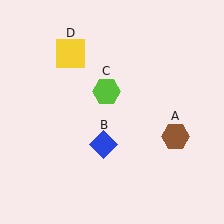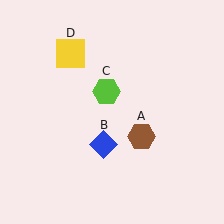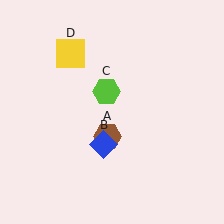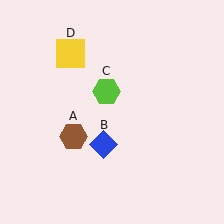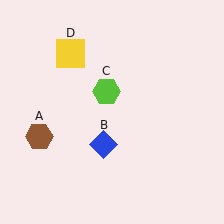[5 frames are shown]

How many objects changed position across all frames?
1 object changed position: brown hexagon (object A).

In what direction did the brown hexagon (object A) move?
The brown hexagon (object A) moved left.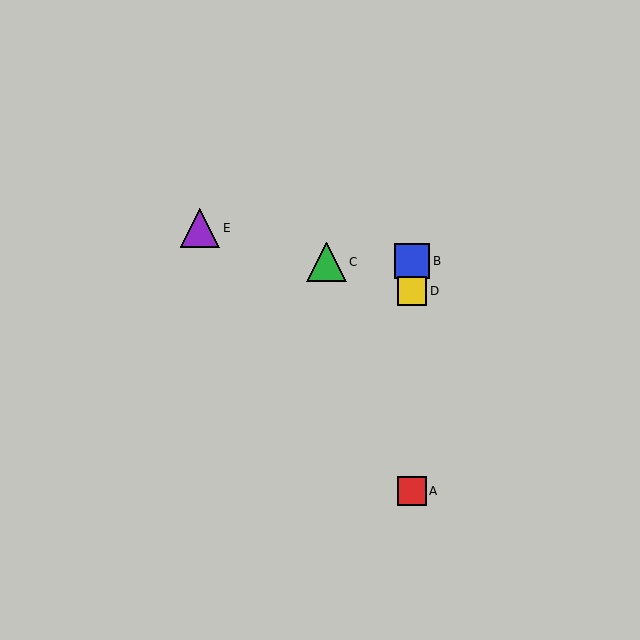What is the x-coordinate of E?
Object E is at x≈200.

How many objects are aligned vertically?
3 objects (A, B, D) are aligned vertically.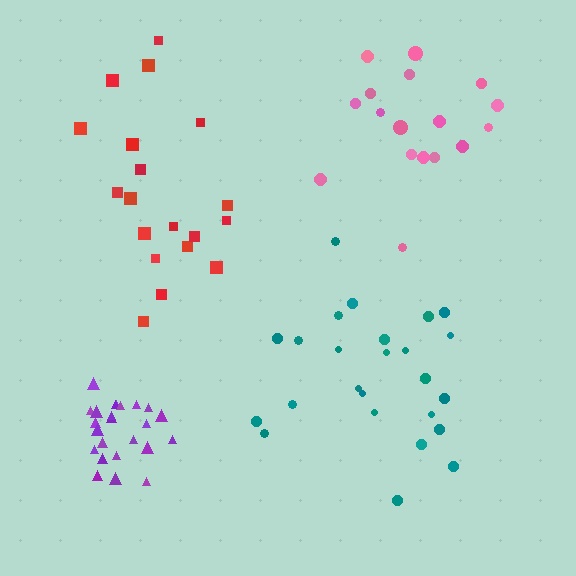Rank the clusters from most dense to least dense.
purple, pink, teal, red.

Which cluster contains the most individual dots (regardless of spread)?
Teal (25).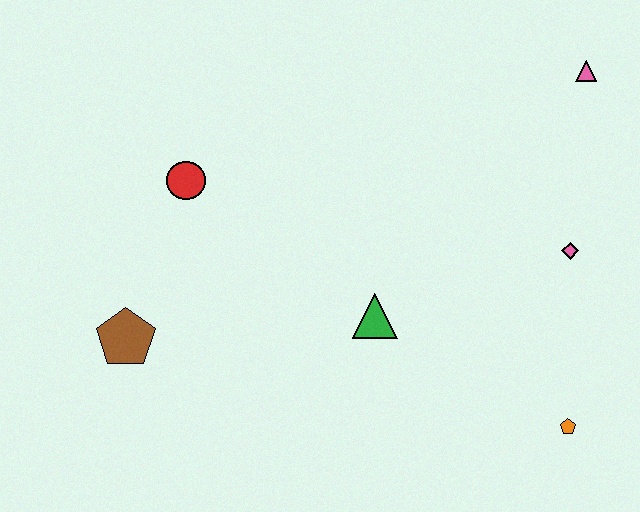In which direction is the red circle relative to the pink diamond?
The red circle is to the left of the pink diamond.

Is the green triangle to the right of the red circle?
Yes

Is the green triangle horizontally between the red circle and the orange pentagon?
Yes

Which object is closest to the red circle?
The brown pentagon is closest to the red circle.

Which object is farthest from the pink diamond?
The brown pentagon is farthest from the pink diamond.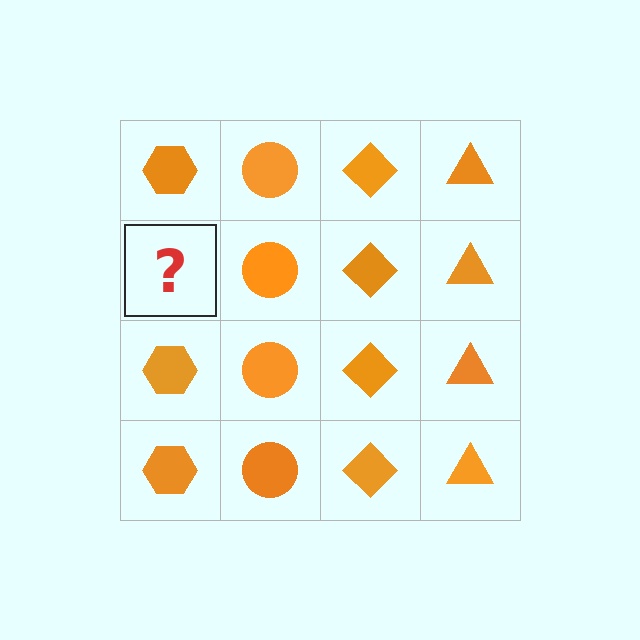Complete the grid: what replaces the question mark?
The question mark should be replaced with an orange hexagon.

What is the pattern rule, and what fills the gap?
The rule is that each column has a consistent shape. The gap should be filled with an orange hexagon.